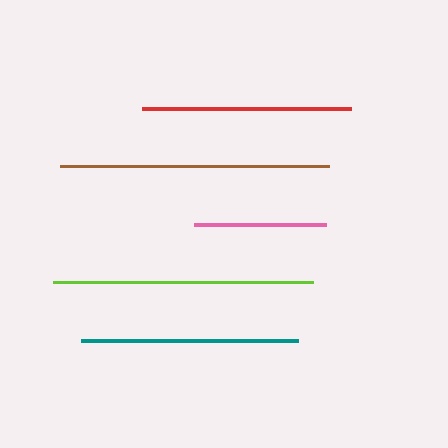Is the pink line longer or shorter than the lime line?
The lime line is longer than the pink line.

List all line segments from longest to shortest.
From longest to shortest: brown, lime, teal, red, pink.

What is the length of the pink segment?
The pink segment is approximately 132 pixels long.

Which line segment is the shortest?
The pink line is the shortest at approximately 132 pixels.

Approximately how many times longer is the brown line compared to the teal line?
The brown line is approximately 1.2 times the length of the teal line.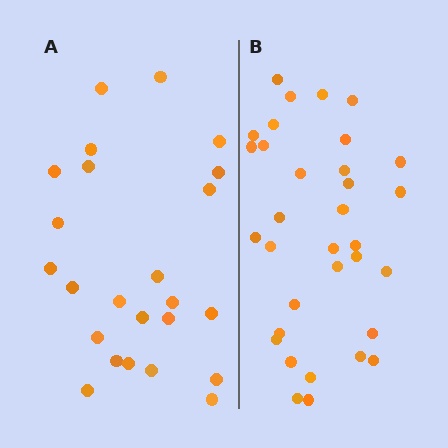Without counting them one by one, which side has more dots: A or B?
Region B (the right region) has more dots.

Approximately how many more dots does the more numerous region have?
Region B has roughly 8 or so more dots than region A.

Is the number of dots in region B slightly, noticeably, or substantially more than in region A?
Region B has noticeably more, but not dramatically so. The ratio is roughly 1.4 to 1.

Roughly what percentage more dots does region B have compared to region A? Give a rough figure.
About 40% more.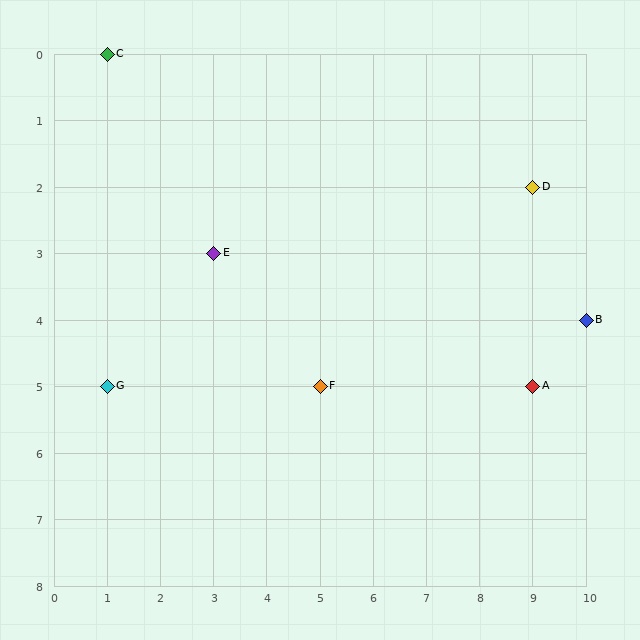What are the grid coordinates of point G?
Point G is at grid coordinates (1, 5).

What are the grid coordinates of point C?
Point C is at grid coordinates (1, 0).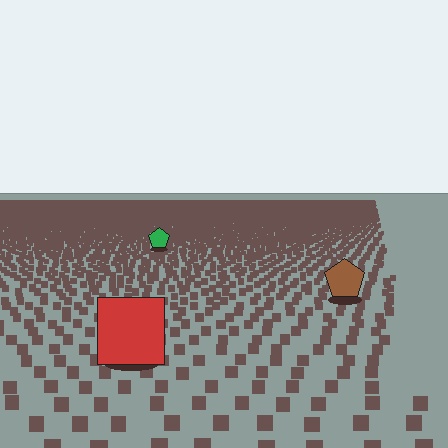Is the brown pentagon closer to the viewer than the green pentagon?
Yes. The brown pentagon is closer — you can tell from the texture gradient: the ground texture is coarser near it.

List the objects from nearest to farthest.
From nearest to farthest: the red square, the brown pentagon, the green pentagon.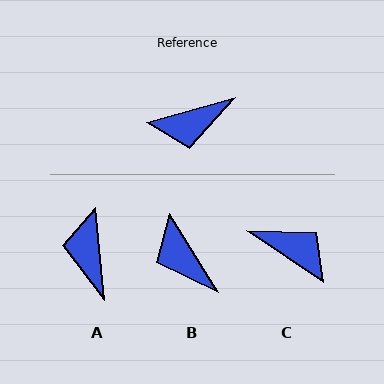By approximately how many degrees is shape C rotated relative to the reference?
Approximately 130 degrees counter-clockwise.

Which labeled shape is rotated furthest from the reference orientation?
C, about 130 degrees away.